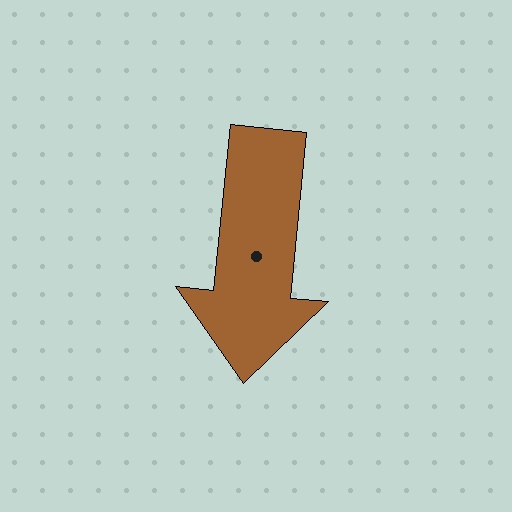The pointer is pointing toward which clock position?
Roughly 6 o'clock.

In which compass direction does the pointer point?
South.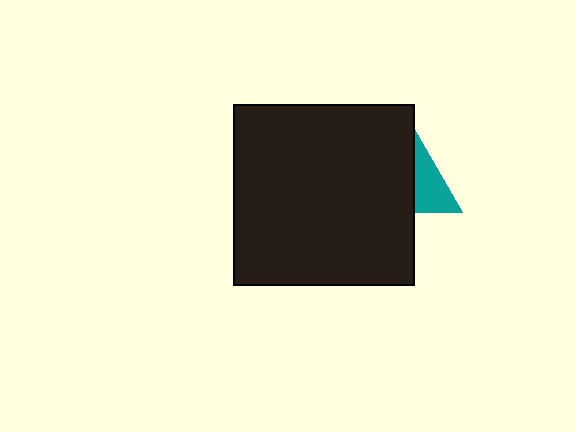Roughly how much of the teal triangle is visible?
A small part of it is visible (roughly 41%).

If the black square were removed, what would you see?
You would see the complete teal triangle.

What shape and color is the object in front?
The object in front is a black square.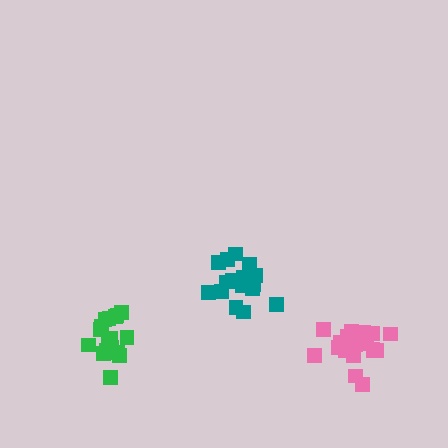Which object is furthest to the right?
The pink cluster is rightmost.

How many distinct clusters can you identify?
There are 3 distinct clusters.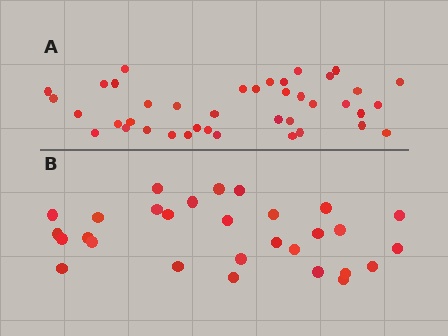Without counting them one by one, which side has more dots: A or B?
Region A (the top region) has more dots.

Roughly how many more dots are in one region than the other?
Region A has roughly 12 or so more dots than region B.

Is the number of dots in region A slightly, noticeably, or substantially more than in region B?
Region A has noticeably more, but not dramatically so. The ratio is roughly 1.4 to 1.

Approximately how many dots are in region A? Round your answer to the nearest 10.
About 40 dots.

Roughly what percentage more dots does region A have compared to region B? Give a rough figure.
About 40% more.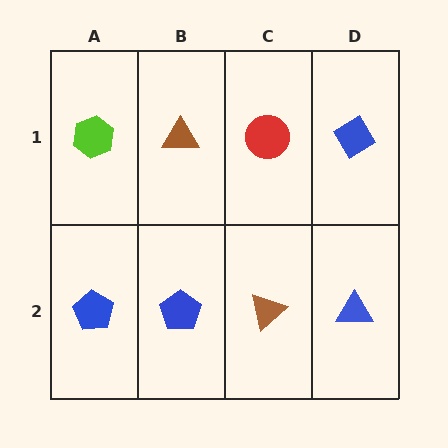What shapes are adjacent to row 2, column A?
A lime hexagon (row 1, column A), a blue pentagon (row 2, column B).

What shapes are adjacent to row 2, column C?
A red circle (row 1, column C), a blue pentagon (row 2, column B), a blue triangle (row 2, column D).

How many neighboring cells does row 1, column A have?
2.